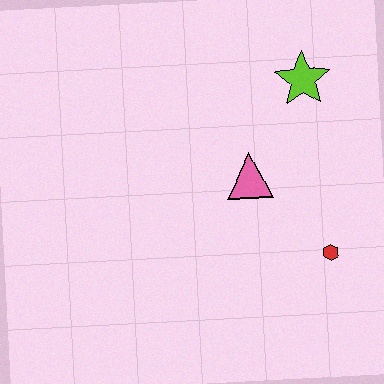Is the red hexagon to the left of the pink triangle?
No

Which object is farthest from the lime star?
The red hexagon is farthest from the lime star.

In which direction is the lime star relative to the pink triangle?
The lime star is above the pink triangle.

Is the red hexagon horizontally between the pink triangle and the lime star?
No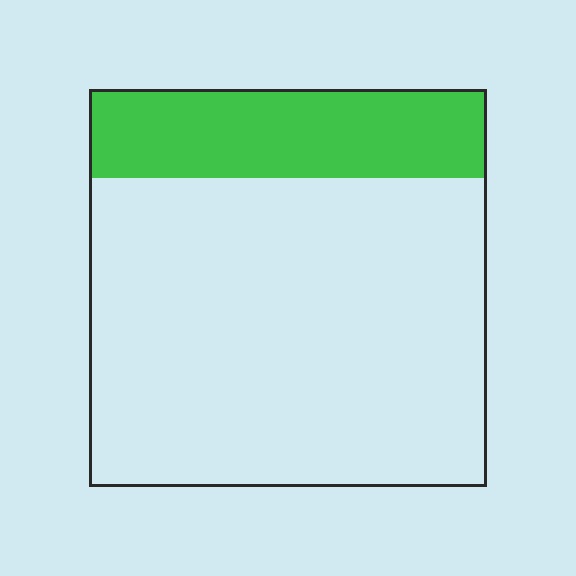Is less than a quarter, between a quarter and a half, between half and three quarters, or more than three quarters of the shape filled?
Less than a quarter.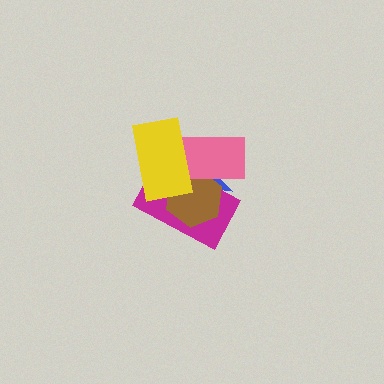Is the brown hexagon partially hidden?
Yes, it is partially covered by another shape.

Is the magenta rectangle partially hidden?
Yes, it is partially covered by another shape.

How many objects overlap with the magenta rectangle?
4 objects overlap with the magenta rectangle.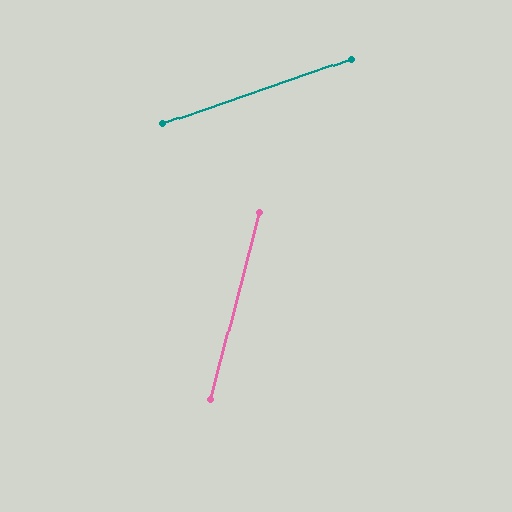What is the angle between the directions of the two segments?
Approximately 56 degrees.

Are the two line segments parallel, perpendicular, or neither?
Neither parallel nor perpendicular — they differ by about 56°.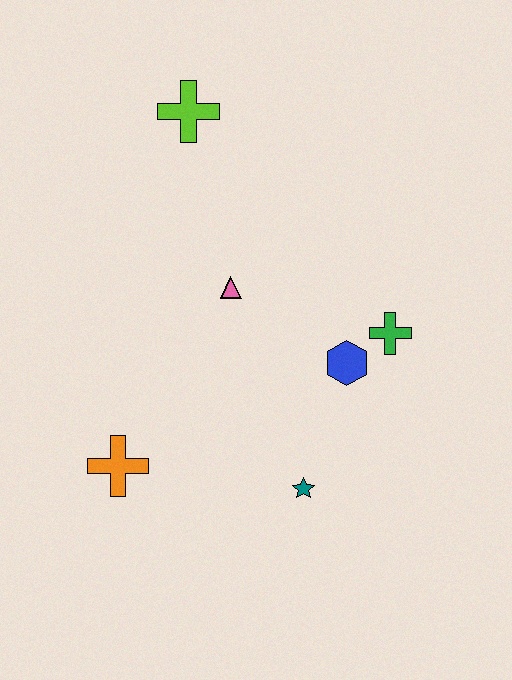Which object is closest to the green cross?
The blue hexagon is closest to the green cross.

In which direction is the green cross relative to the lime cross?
The green cross is below the lime cross.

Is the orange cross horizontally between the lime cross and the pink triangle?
No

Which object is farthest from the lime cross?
The teal star is farthest from the lime cross.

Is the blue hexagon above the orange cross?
Yes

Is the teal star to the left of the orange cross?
No